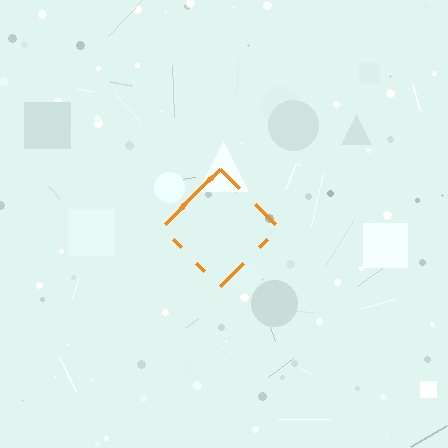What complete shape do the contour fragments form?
The contour fragments form a diamond.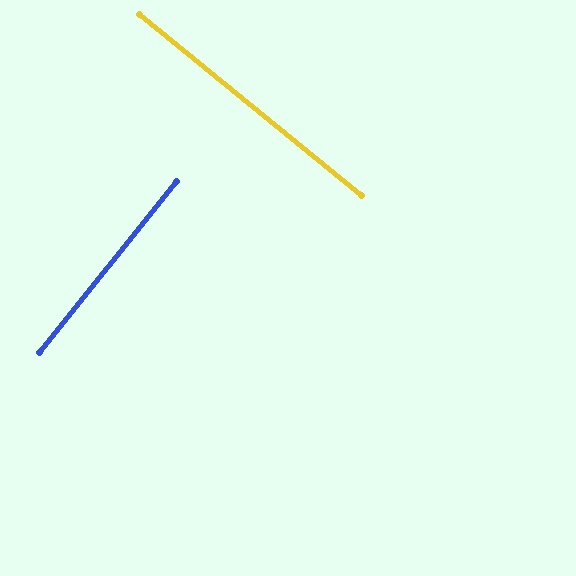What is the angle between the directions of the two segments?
Approximately 90 degrees.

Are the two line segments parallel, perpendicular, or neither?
Perpendicular — they meet at approximately 90°.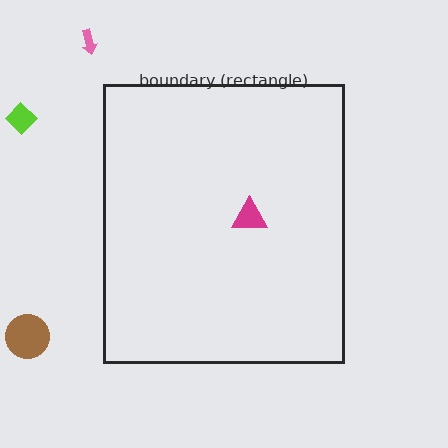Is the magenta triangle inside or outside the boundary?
Inside.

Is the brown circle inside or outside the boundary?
Outside.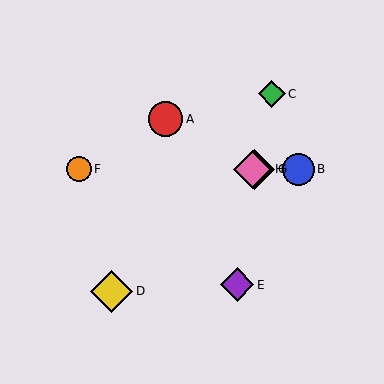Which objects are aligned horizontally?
Objects B, F, G, H are aligned horizontally.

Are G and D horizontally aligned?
No, G is at y≈169 and D is at y≈291.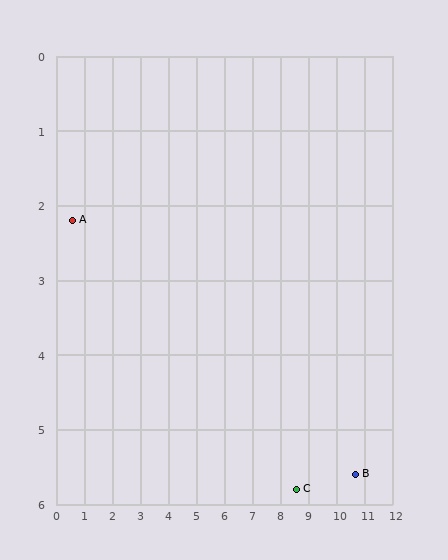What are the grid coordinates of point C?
Point C is at approximately (8.6, 5.8).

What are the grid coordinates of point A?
Point A is at approximately (0.6, 2.2).